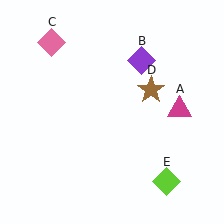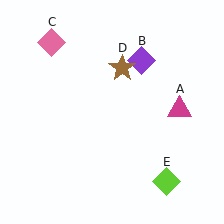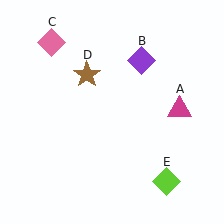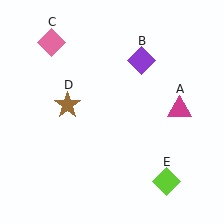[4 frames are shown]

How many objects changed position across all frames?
1 object changed position: brown star (object D).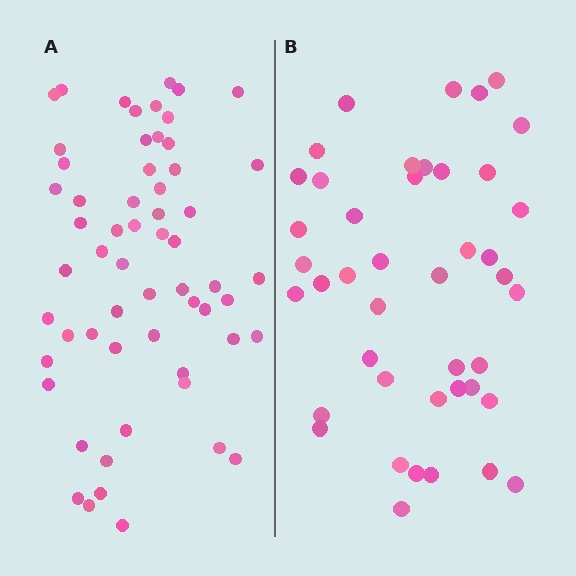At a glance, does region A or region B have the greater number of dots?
Region A (the left region) has more dots.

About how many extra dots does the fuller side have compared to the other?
Region A has approximately 15 more dots than region B.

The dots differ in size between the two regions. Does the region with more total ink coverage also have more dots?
No. Region B has more total ink coverage because its dots are larger, but region A actually contains more individual dots. Total area can be misleading — the number of items is what matters here.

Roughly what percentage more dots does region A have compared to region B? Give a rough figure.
About 35% more.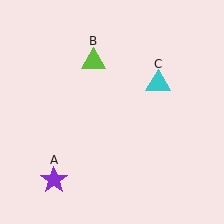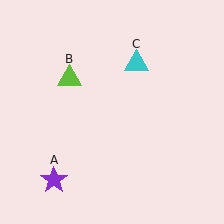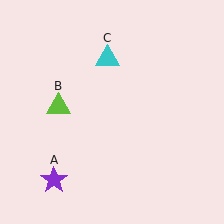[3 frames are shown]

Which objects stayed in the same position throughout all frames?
Purple star (object A) remained stationary.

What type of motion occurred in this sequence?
The lime triangle (object B), cyan triangle (object C) rotated counterclockwise around the center of the scene.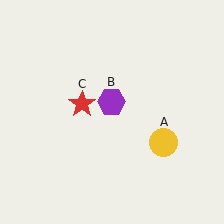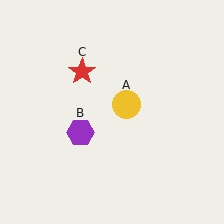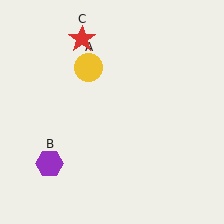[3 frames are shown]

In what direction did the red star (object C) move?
The red star (object C) moved up.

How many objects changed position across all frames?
3 objects changed position: yellow circle (object A), purple hexagon (object B), red star (object C).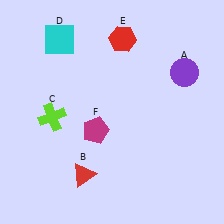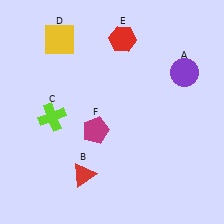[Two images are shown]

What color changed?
The square (D) changed from cyan in Image 1 to yellow in Image 2.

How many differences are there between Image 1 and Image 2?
There is 1 difference between the two images.